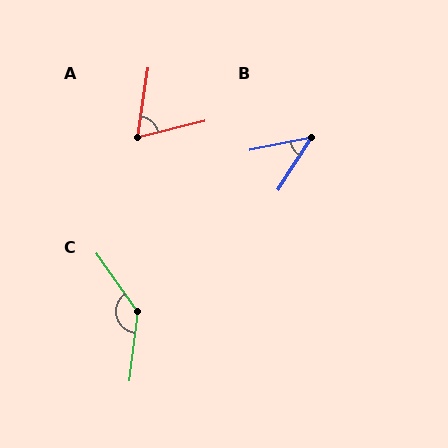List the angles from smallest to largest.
B (46°), A (68°), C (138°).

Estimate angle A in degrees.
Approximately 68 degrees.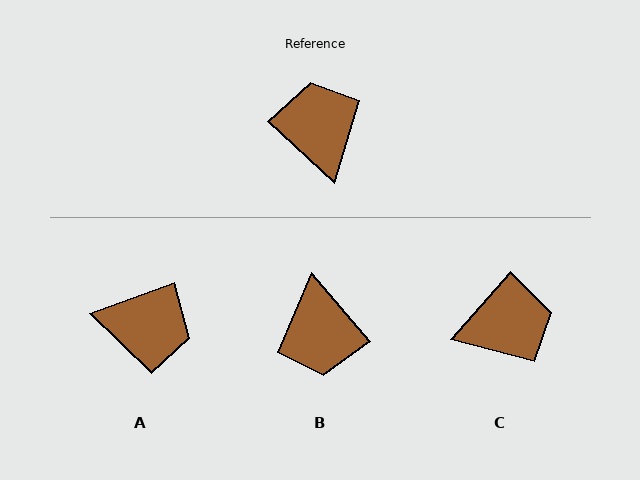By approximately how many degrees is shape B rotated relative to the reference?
Approximately 174 degrees counter-clockwise.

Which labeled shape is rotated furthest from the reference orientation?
B, about 174 degrees away.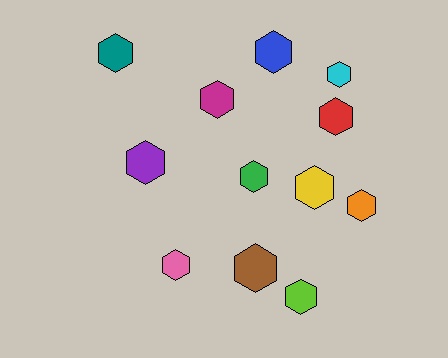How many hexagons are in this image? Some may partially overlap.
There are 12 hexagons.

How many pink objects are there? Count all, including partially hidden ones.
There is 1 pink object.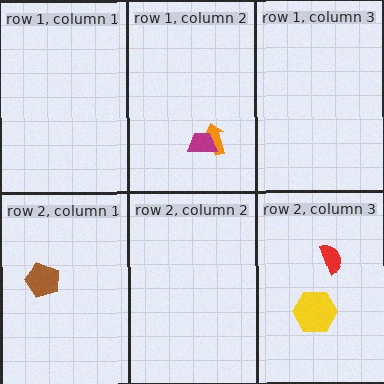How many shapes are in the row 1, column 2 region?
2.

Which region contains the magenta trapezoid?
The row 1, column 2 region.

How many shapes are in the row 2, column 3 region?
2.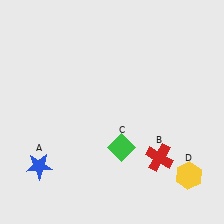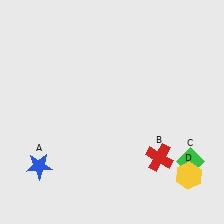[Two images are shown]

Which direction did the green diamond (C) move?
The green diamond (C) moved right.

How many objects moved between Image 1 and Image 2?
1 object moved between the two images.